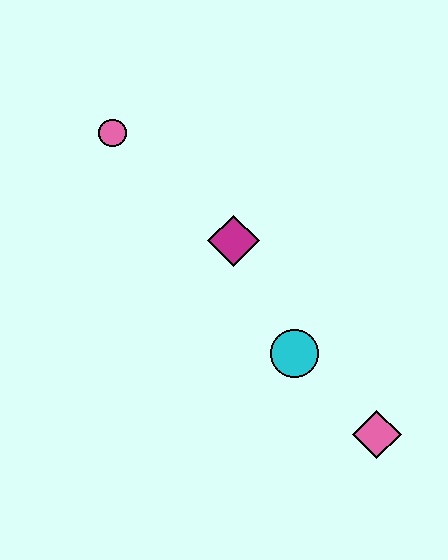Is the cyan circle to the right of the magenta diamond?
Yes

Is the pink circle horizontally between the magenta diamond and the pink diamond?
No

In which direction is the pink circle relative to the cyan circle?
The pink circle is above the cyan circle.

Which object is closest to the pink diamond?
The cyan circle is closest to the pink diamond.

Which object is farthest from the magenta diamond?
The pink diamond is farthest from the magenta diamond.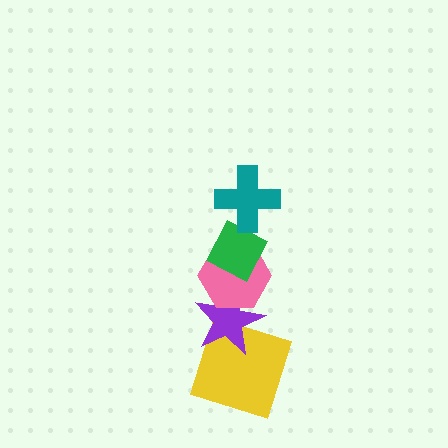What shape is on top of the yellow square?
The purple star is on top of the yellow square.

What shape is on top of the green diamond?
The teal cross is on top of the green diamond.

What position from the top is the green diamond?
The green diamond is 2nd from the top.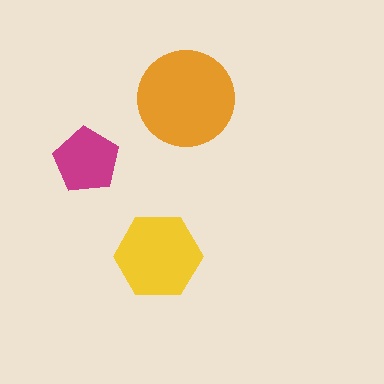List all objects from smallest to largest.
The magenta pentagon, the yellow hexagon, the orange circle.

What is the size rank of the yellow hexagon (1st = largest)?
2nd.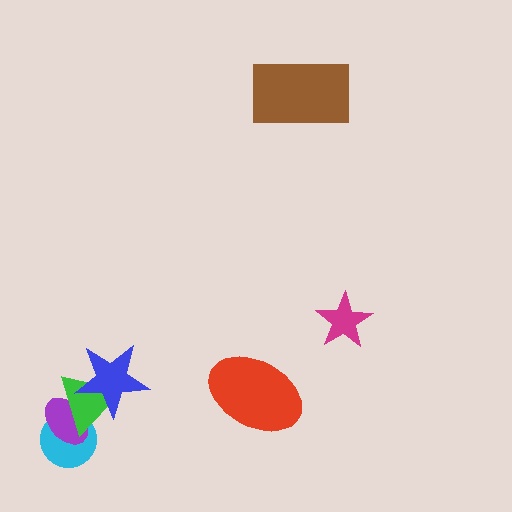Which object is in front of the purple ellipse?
The green triangle is in front of the purple ellipse.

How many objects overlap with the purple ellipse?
2 objects overlap with the purple ellipse.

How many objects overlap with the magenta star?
0 objects overlap with the magenta star.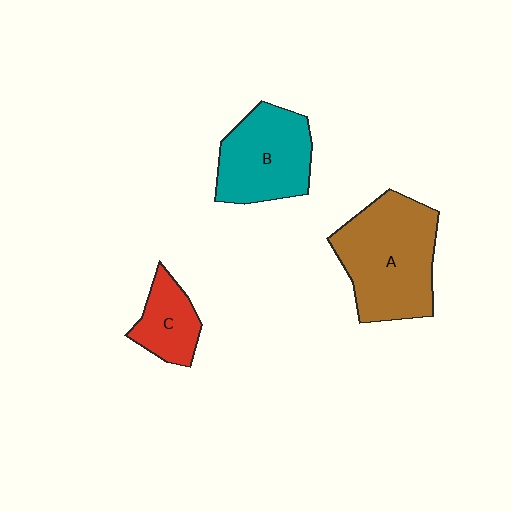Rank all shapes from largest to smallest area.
From largest to smallest: A (brown), B (teal), C (red).